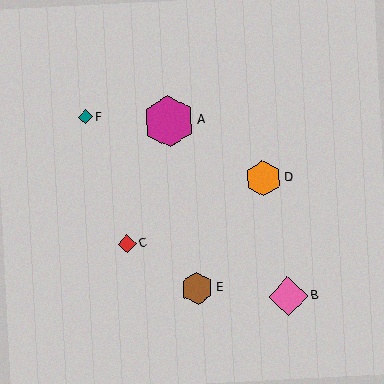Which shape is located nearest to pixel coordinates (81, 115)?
The teal diamond (labeled F) at (85, 117) is nearest to that location.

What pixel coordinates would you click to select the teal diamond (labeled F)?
Click at (85, 117) to select the teal diamond F.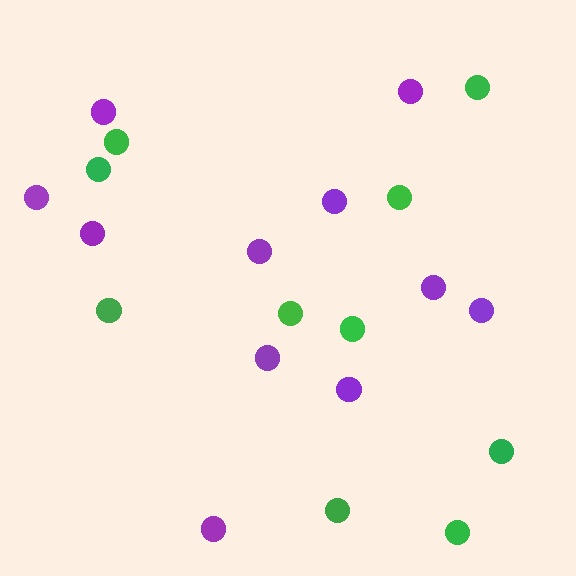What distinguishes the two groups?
There are 2 groups: one group of green circles (10) and one group of purple circles (11).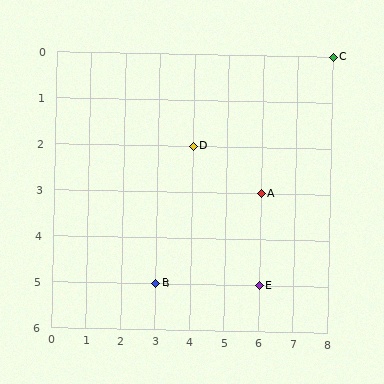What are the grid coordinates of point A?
Point A is at grid coordinates (6, 3).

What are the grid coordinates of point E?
Point E is at grid coordinates (6, 5).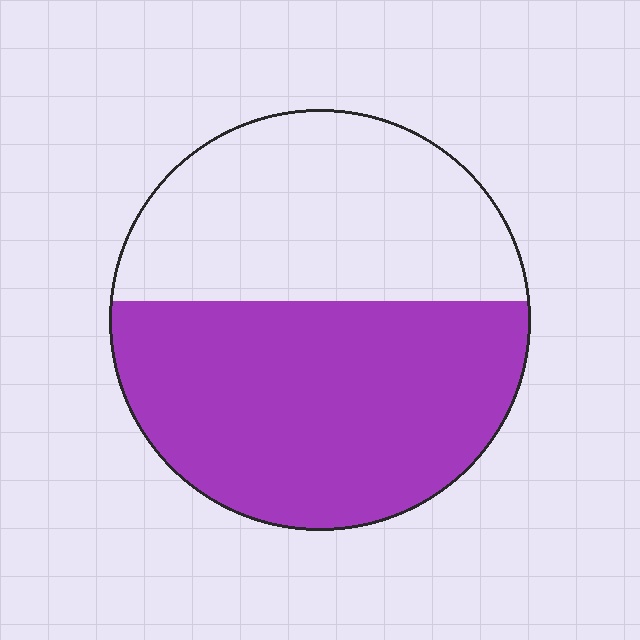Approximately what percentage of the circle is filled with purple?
Approximately 55%.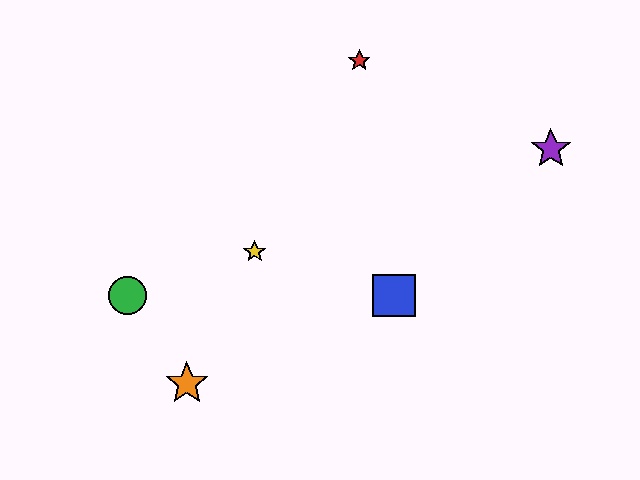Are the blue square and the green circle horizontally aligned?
Yes, both are at y≈295.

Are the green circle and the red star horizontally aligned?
No, the green circle is at y≈295 and the red star is at y≈61.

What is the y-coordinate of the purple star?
The purple star is at y≈149.